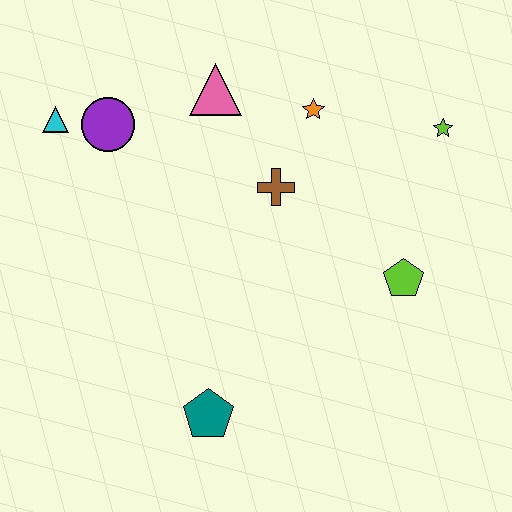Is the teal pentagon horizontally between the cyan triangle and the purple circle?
No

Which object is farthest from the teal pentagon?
The lime star is farthest from the teal pentagon.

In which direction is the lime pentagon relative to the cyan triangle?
The lime pentagon is to the right of the cyan triangle.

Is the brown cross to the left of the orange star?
Yes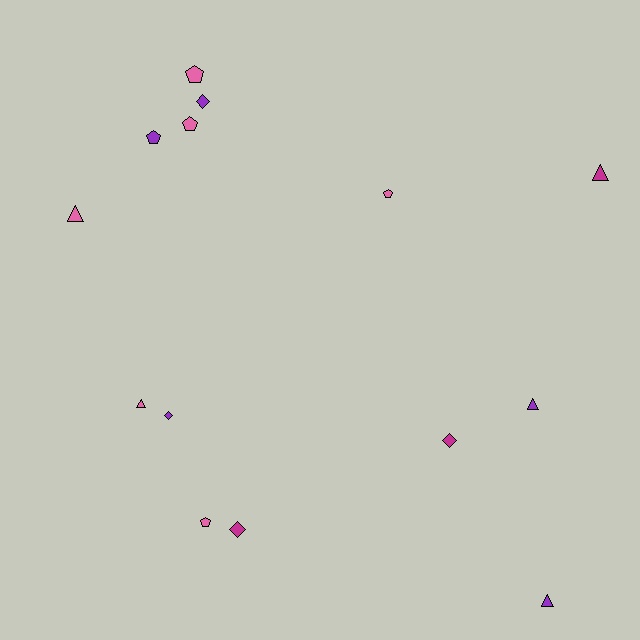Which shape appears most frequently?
Triangle, with 5 objects.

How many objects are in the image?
There are 14 objects.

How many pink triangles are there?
There are 2 pink triangles.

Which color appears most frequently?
Pink, with 6 objects.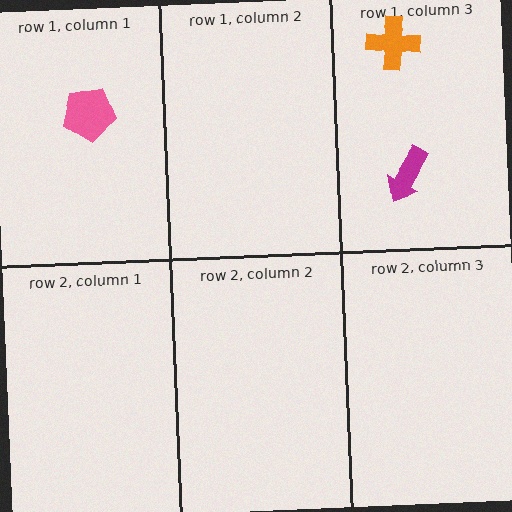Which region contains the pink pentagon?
The row 1, column 1 region.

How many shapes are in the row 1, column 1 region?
1.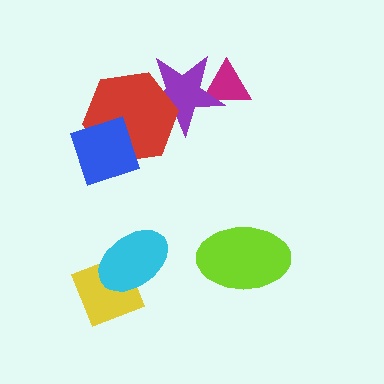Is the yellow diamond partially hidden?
Yes, it is partially covered by another shape.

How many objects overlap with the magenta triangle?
1 object overlaps with the magenta triangle.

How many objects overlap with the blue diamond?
1 object overlaps with the blue diamond.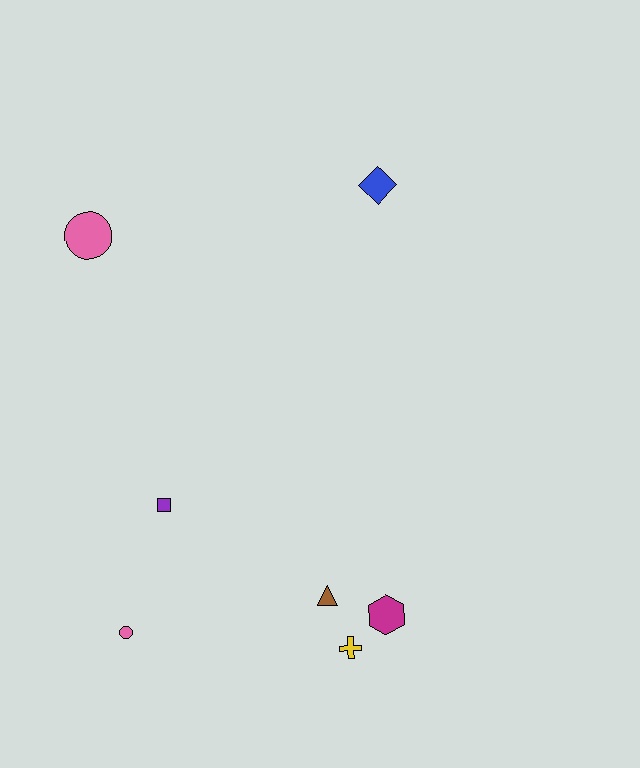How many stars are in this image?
There are no stars.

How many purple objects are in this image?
There is 1 purple object.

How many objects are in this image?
There are 7 objects.